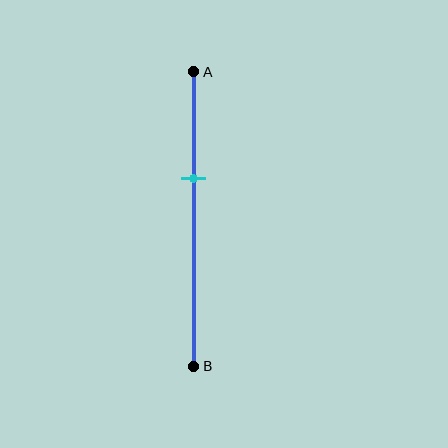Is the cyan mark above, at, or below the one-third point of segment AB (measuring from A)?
The cyan mark is approximately at the one-third point of segment AB.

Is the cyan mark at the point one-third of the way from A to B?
Yes, the mark is approximately at the one-third point.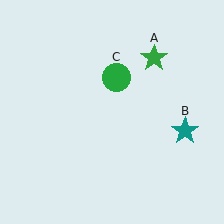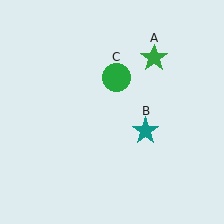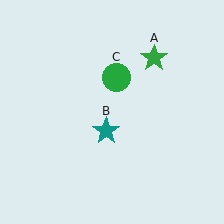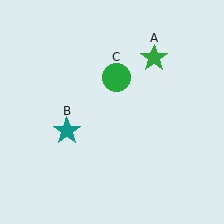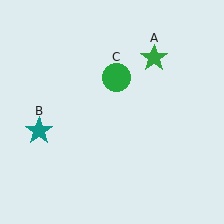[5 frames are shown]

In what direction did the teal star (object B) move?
The teal star (object B) moved left.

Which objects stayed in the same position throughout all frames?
Green star (object A) and green circle (object C) remained stationary.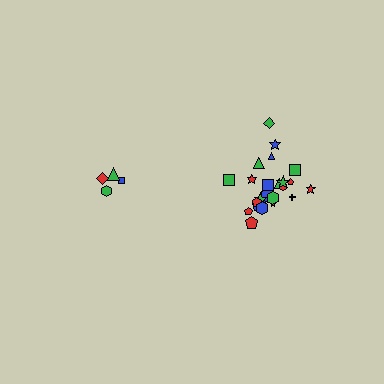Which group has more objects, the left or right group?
The right group.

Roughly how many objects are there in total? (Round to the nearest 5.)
Roughly 30 objects in total.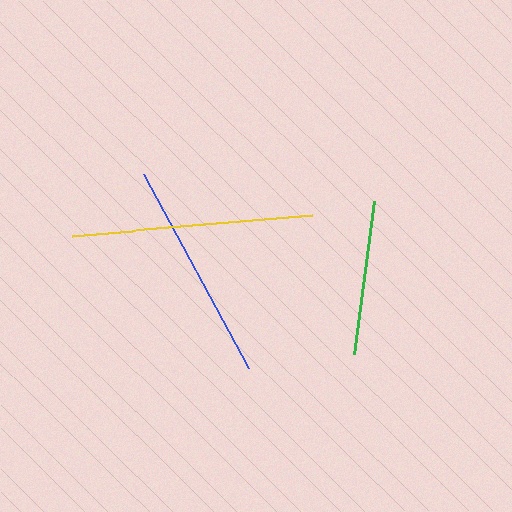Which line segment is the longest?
The yellow line is the longest at approximately 241 pixels.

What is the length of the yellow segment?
The yellow segment is approximately 241 pixels long.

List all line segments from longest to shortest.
From longest to shortest: yellow, blue, green.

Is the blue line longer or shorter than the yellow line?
The yellow line is longer than the blue line.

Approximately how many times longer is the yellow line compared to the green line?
The yellow line is approximately 1.6 times the length of the green line.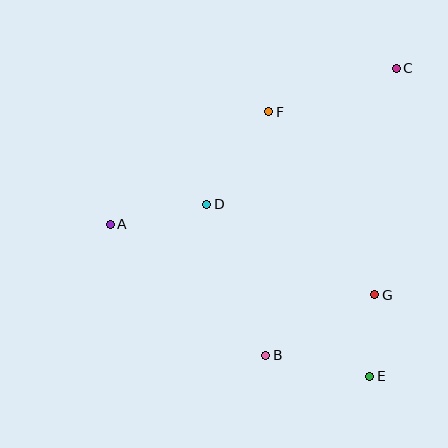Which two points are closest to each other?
Points E and G are closest to each other.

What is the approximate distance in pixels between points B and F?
The distance between B and F is approximately 244 pixels.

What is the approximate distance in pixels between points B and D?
The distance between B and D is approximately 162 pixels.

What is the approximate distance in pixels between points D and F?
The distance between D and F is approximately 111 pixels.